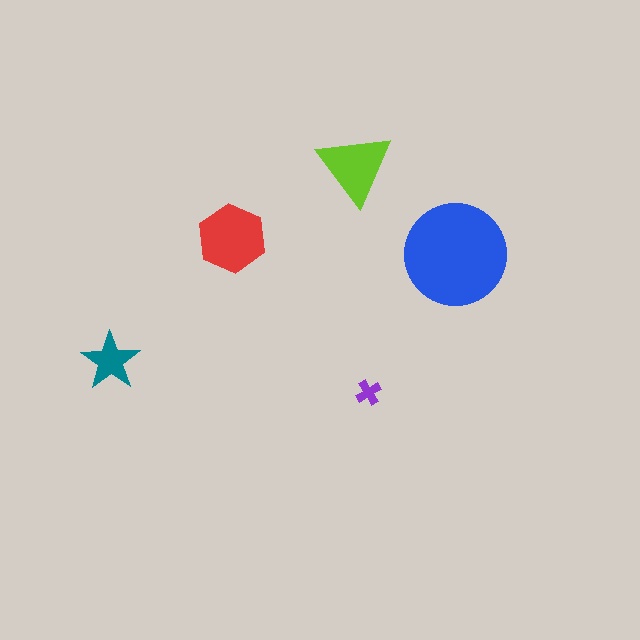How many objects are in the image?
There are 5 objects in the image.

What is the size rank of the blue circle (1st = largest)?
1st.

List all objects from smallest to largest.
The purple cross, the teal star, the lime triangle, the red hexagon, the blue circle.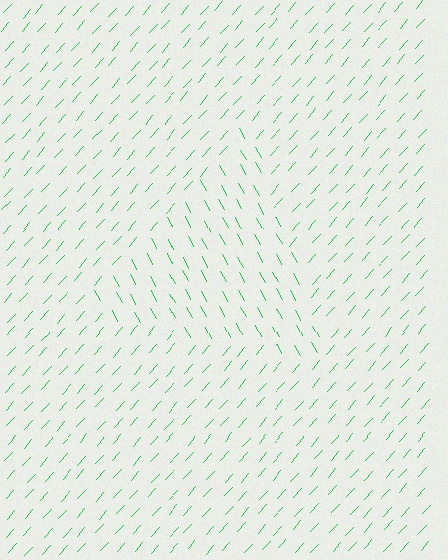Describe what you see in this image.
The image is filled with small green line segments. A triangle region in the image has lines oriented differently from the surrounding lines, creating a visible texture boundary.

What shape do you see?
I see a triangle.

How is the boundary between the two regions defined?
The boundary is defined purely by a change in line orientation (approximately 70 degrees difference). All lines are the same color and thickness.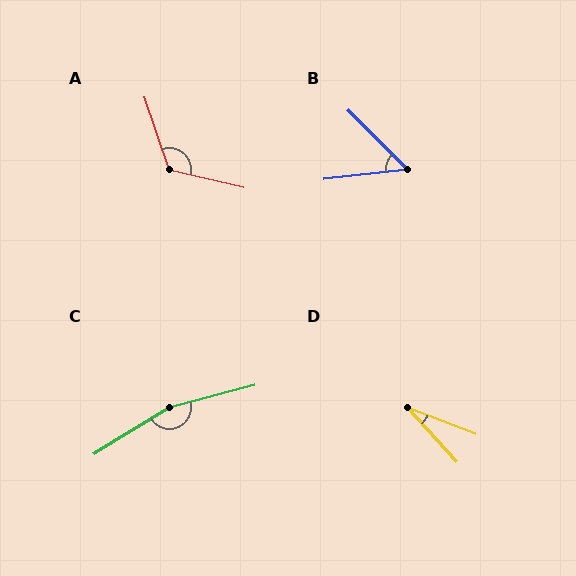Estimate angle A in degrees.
Approximately 121 degrees.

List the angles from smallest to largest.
D (27°), B (51°), A (121°), C (163°).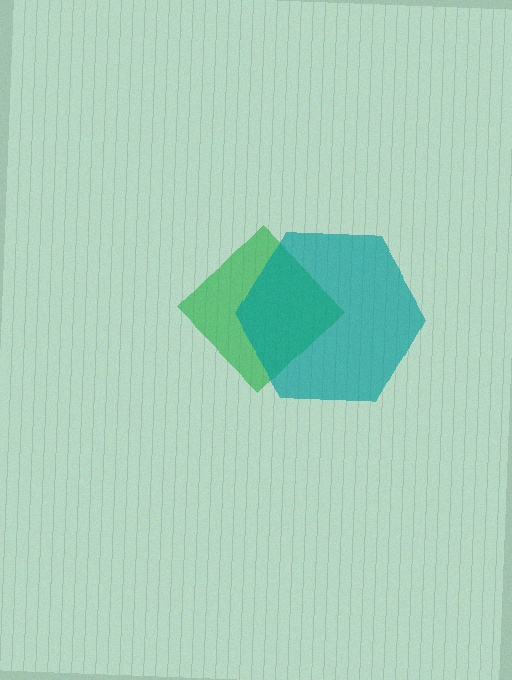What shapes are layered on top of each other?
The layered shapes are: a green diamond, a teal hexagon.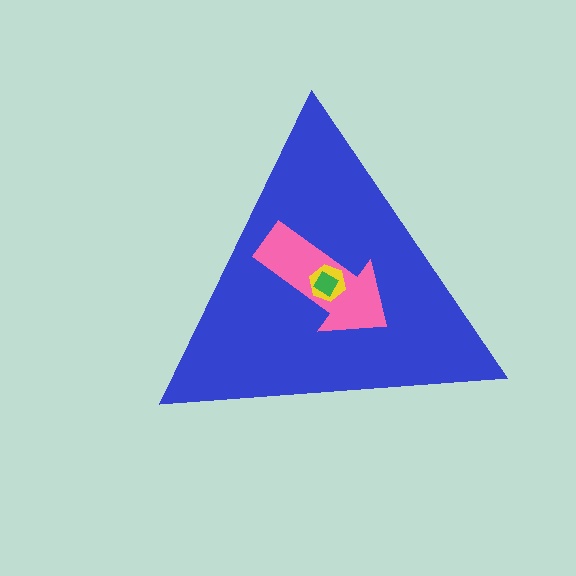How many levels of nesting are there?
4.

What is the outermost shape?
The blue triangle.